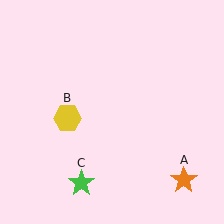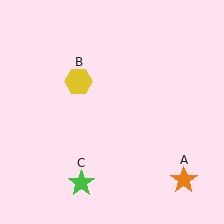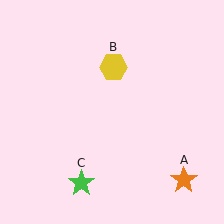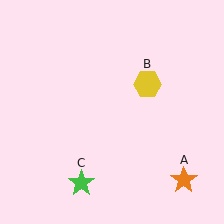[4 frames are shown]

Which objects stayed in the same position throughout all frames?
Orange star (object A) and green star (object C) remained stationary.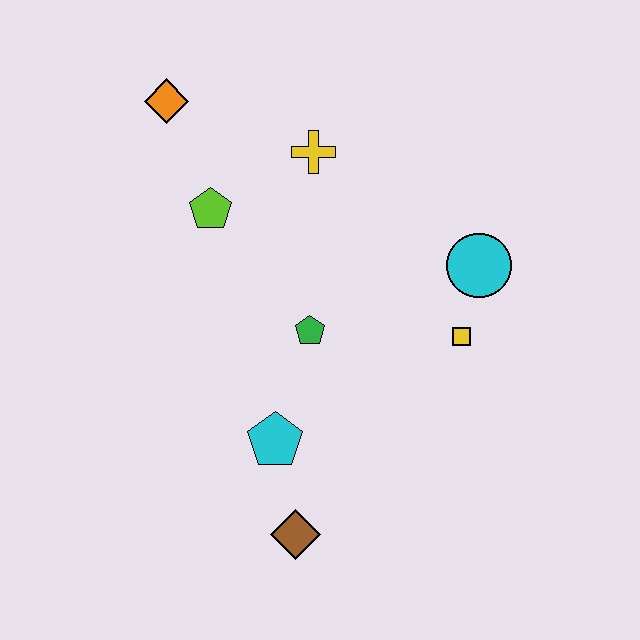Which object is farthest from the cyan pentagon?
The orange diamond is farthest from the cyan pentagon.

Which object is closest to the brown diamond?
The cyan pentagon is closest to the brown diamond.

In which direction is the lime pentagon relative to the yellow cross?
The lime pentagon is to the left of the yellow cross.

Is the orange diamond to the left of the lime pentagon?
Yes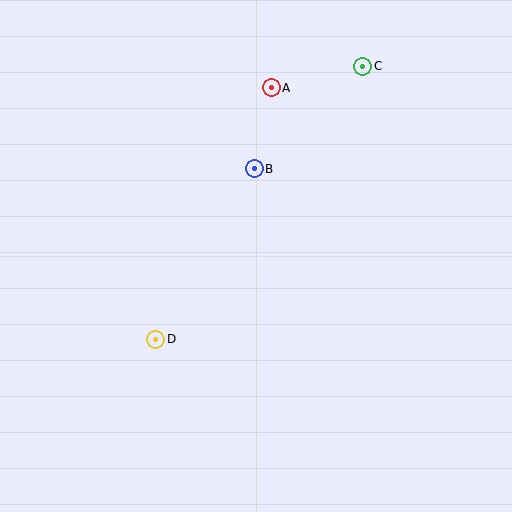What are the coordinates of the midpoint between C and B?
The midpoint between C and B is at (308, 118).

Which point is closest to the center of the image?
Point B at (254, 169) is closest to the center.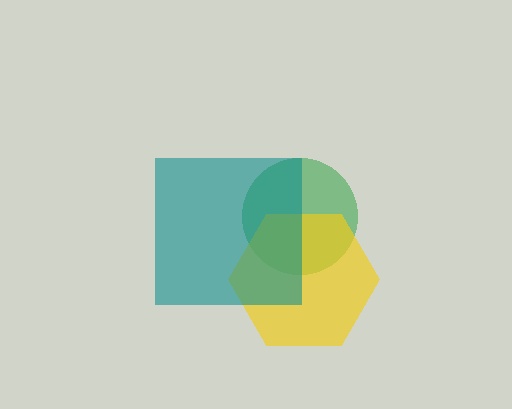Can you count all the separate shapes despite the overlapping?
Yes, there are 3 separate shapes.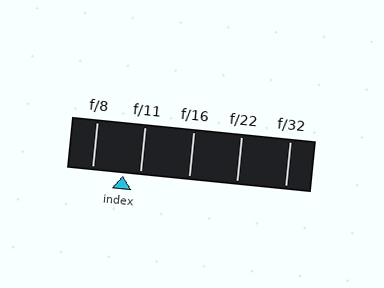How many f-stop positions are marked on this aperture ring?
There are 5 f-stop positions marked.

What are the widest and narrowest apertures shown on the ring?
The widest aperture shown is f/8 and the narrowest is f/32.